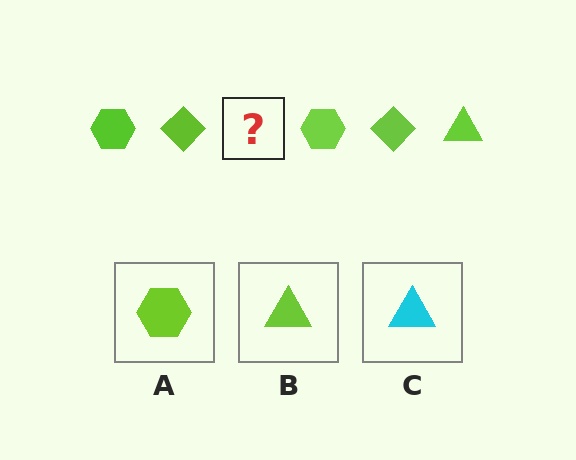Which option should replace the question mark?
Option B.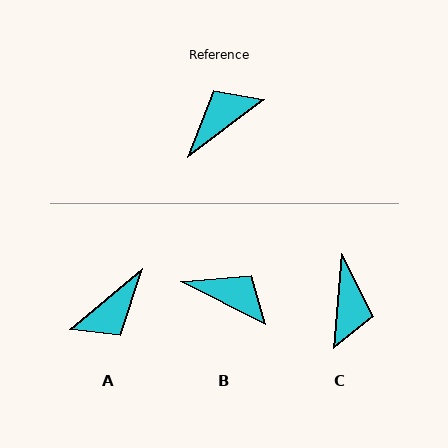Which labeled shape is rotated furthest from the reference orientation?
A, about 177 degrees away.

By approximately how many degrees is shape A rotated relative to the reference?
Approximately 177 degrees clockwise.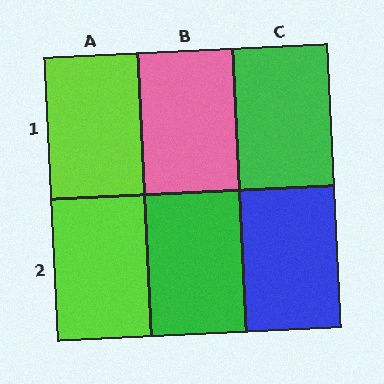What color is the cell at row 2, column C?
Blue.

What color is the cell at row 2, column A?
Lime.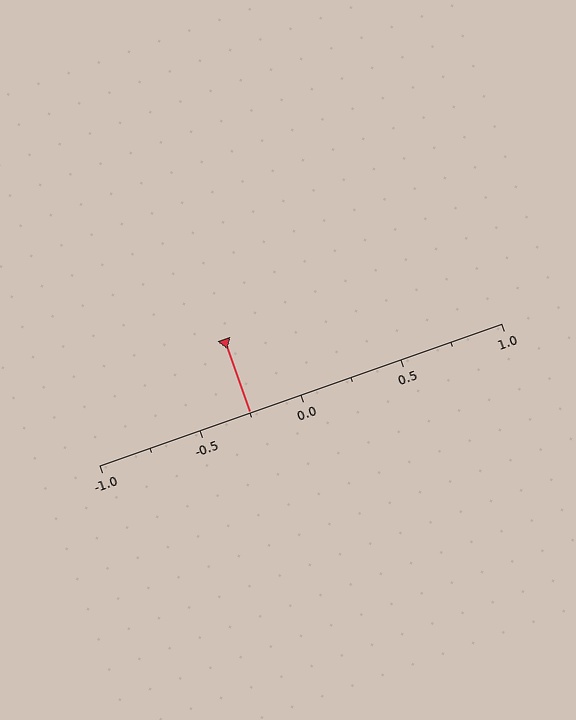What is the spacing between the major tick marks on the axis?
The major ticks are spaced 0.5 apart.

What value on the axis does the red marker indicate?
The marker indicates approximately -0.25.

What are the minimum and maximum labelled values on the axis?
The axis runs from -1.0 to 1.0.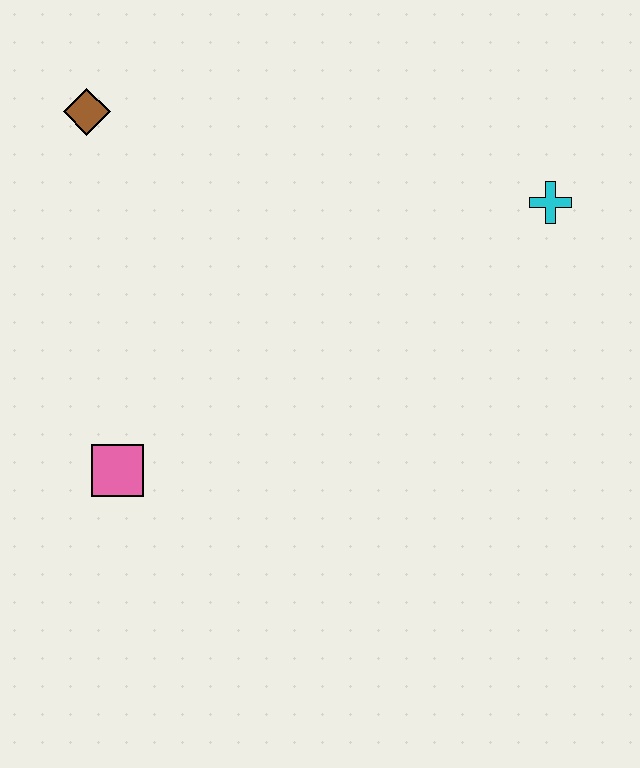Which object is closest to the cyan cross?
The brown diamond is closest to the cyan cross.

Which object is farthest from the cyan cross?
The pink square is farthest from the cyan cross.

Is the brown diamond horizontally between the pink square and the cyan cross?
No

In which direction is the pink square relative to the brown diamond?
The pink square is below the brown diamond.